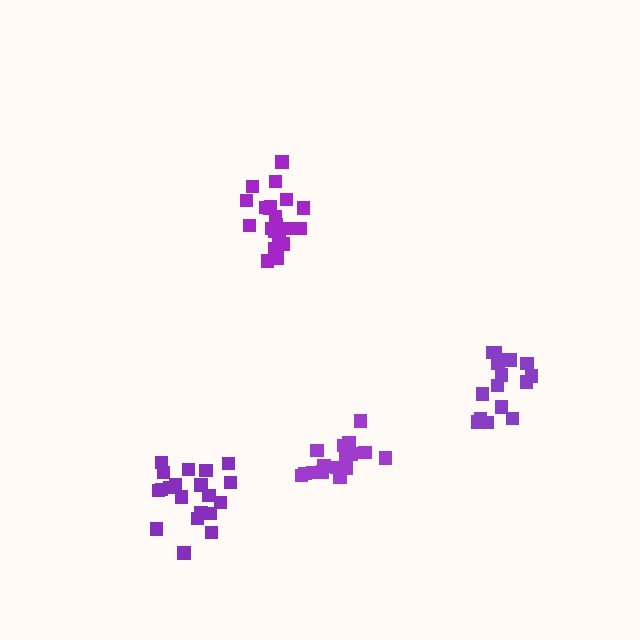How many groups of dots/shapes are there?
There are 4 groups.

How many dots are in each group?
Group 1: 18 dots, Group 2: 21 dots, Group 3: 17 dots, Group 4: 20 dots (76 total).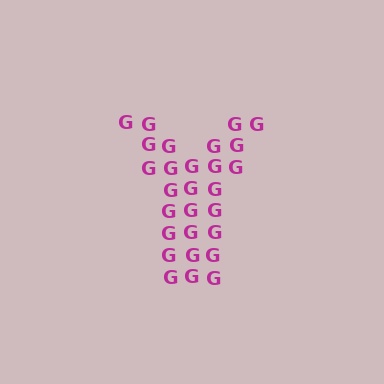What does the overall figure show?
The overall figure shows the letter Y.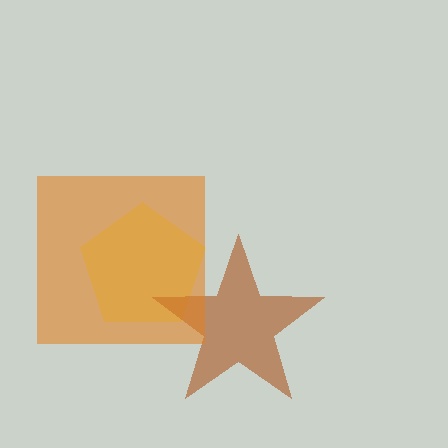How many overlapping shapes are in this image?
There are 3 overlapping shapes in the image.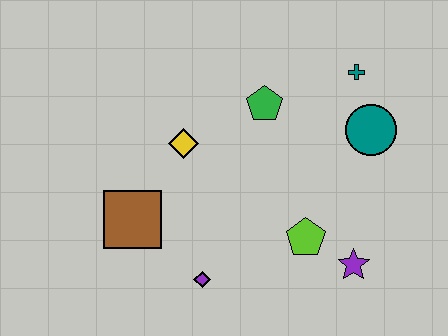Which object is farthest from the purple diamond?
The teal cross is farthest from the purple diamond.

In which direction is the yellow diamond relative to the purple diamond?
The yellow diamond is above the purple diamond.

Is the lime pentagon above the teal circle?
No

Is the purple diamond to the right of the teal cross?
No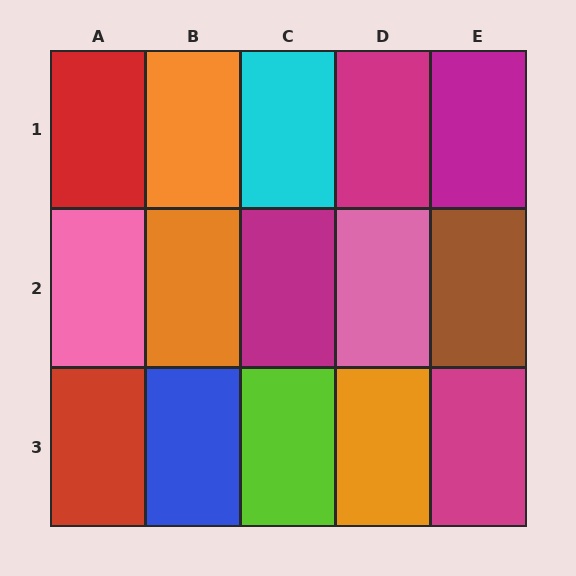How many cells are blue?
1 cell is blue.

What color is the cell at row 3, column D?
Orange.